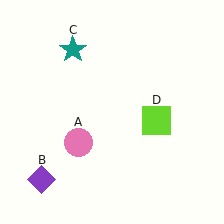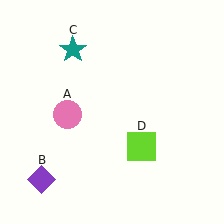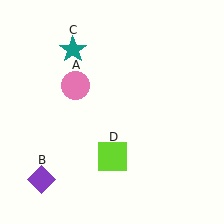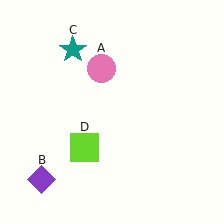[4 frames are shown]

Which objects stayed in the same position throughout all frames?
Purple diamond (object B) and teal star (object C) remained stationary.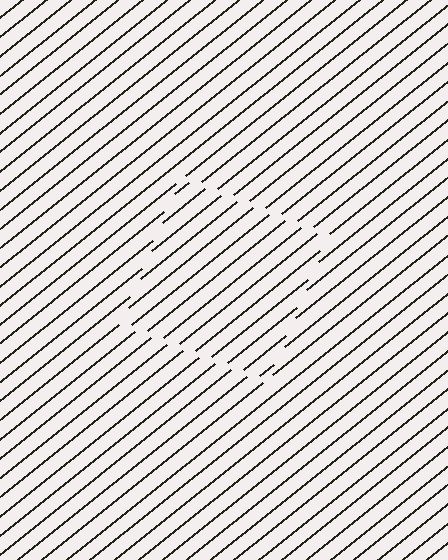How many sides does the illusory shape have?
4 sides — the line-ends trace a square.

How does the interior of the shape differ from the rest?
The interior of the shape contains the same grating, shifted by half a period — the contour is defined by the phase discontinuity where line-ends from the inner and outer gratings abut.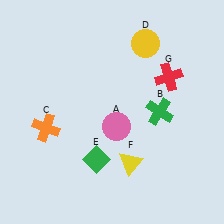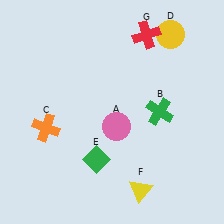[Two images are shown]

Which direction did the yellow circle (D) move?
The yellow circle (D) moved right.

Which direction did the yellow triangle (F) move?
The yellow triangle (F) moved down.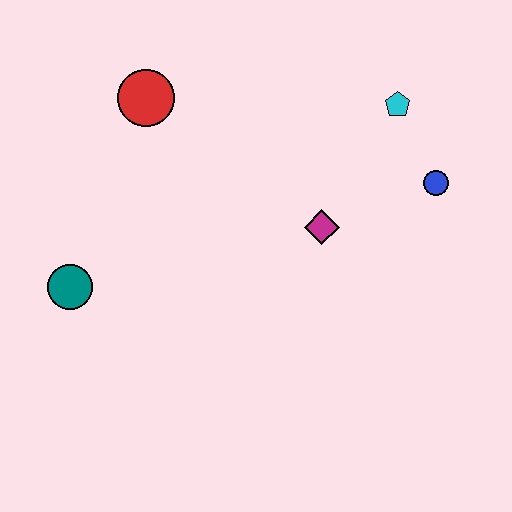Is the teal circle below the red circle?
Yes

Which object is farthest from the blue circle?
The teal circle is farthest from the blue circle.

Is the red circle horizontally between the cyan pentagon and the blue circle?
No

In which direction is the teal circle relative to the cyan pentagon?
The teal circle is to the left of the cyan pentagon.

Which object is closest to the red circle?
The teal circle is closest to the red circle.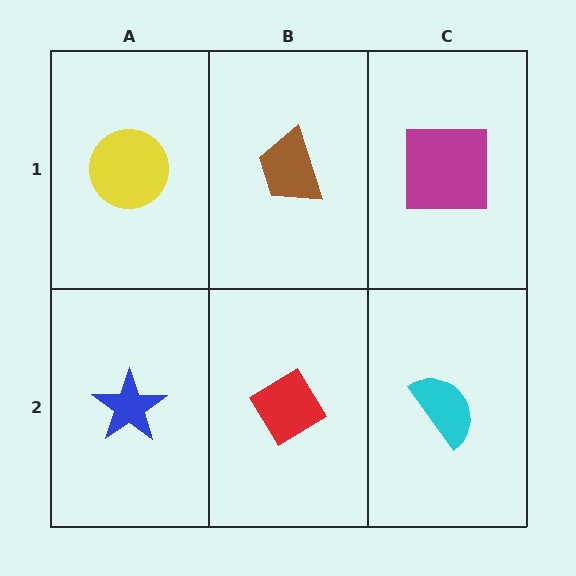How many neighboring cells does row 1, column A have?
2.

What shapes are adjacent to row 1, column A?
A blue star (row 2, column A), a brown trapezoid (row 1, column B).